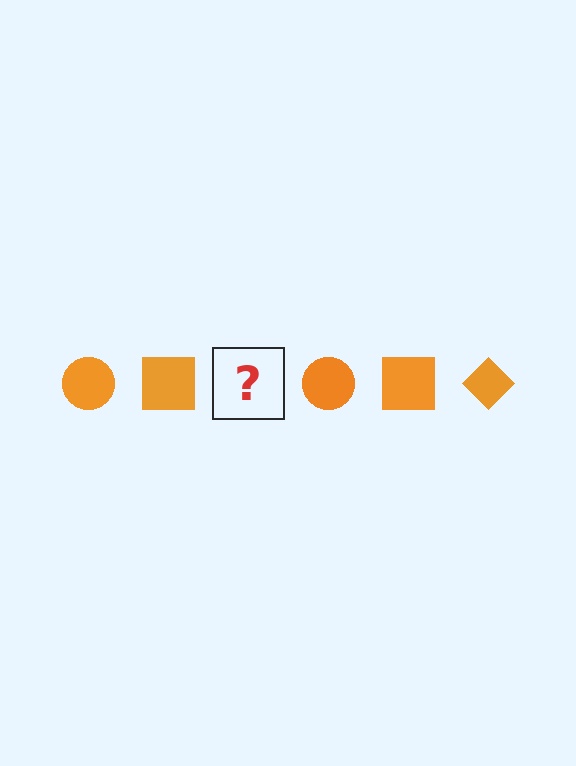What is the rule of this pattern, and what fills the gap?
The rule is that the pattern cycles through circle, square, diamond shapes in orange. The gap should be filled with an orange diamond.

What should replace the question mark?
The question mark should be replaced with an orange diamond.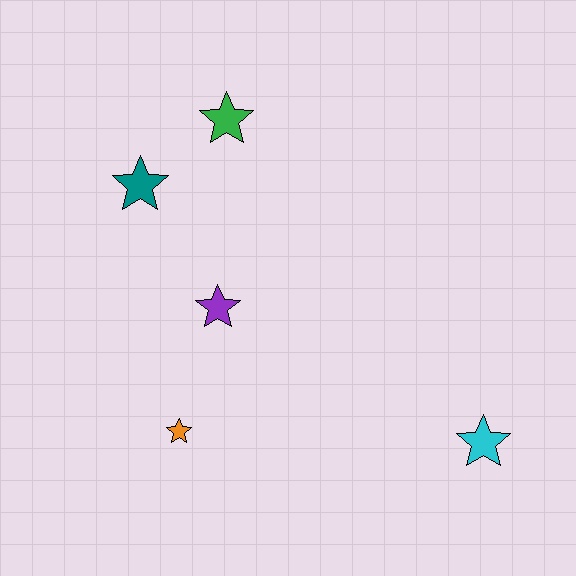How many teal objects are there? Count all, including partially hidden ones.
There is 1 teal object.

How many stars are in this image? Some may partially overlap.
There are 5 stars.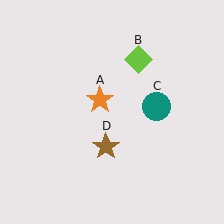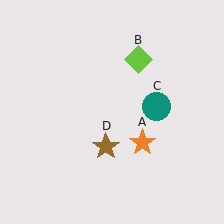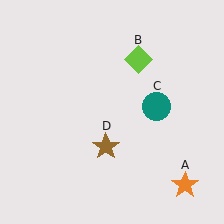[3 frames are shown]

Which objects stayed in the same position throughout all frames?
Lime diamond (object B) and teal circle (object C) and brown star (object D) remained stationary.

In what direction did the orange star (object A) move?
The orange star (object A) moved down and to the right.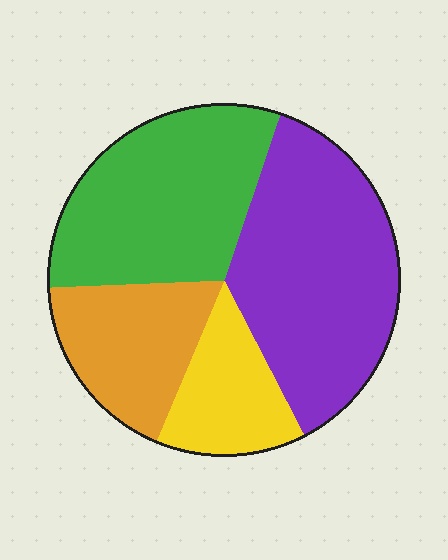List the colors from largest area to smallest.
From largest to smallest: purple, green, orange, yellow.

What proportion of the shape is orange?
Orange covers around 20% of the shape.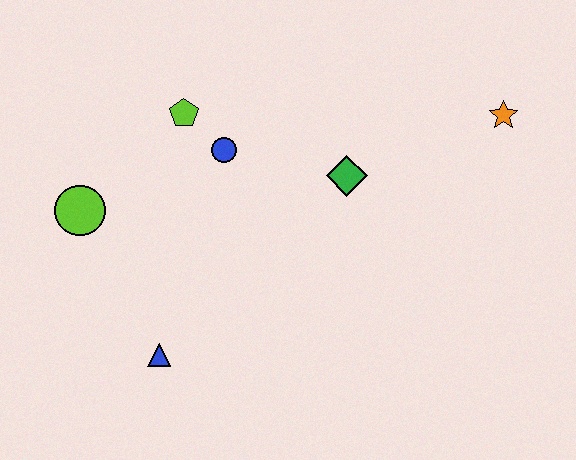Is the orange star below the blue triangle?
No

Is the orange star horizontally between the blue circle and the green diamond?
No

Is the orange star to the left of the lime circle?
No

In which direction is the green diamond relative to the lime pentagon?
The green diamond is to the right of the lime pentagon.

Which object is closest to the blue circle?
The lime pentagon is closest to the blue circle.